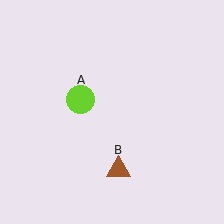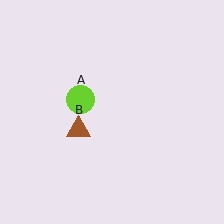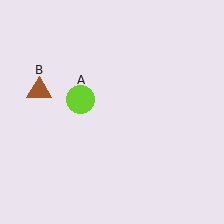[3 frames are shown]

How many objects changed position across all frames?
1 object changed position: brown triangle (object B).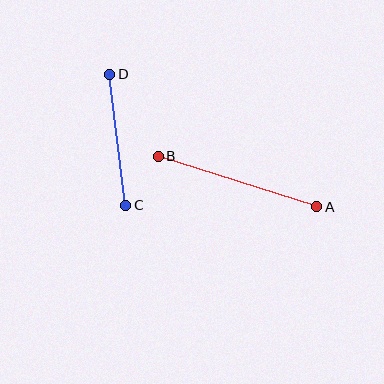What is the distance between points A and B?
The distance is approximately 166 pixels.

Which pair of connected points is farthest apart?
Points A and B are farthest apart.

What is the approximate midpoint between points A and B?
The midpoint is at approximately (237, 182) pixels.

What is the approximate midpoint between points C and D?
The midpoint is at approximately (118, 140) pixels.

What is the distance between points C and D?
The distance is approximately 132 pixels.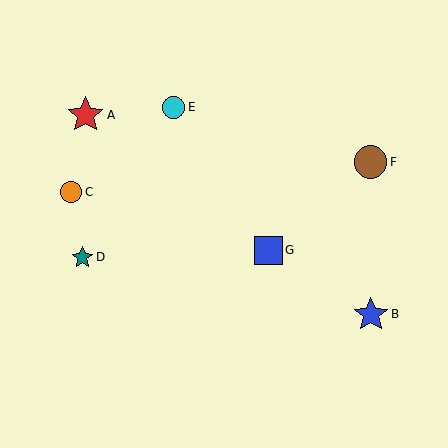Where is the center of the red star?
The center of the red star is at (85, 115).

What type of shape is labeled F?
Shape F is a brown circle.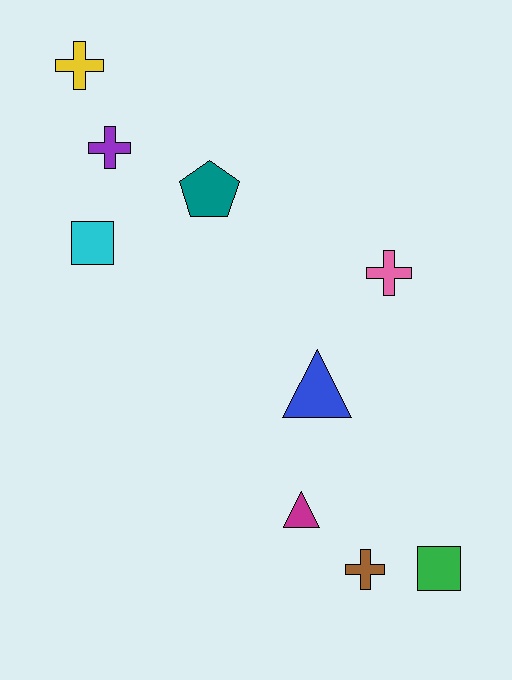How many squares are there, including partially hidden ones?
There are 2 squares.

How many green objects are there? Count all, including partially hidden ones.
There is 1 green object.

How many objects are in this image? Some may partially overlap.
There are 9 objects.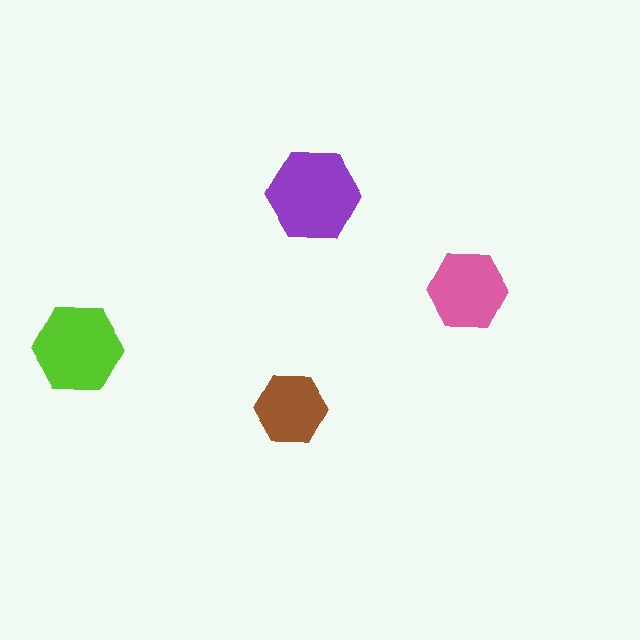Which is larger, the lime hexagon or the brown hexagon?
The lime one.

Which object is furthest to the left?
The lime hexagon is leftmost.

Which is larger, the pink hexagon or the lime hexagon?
The lime one.